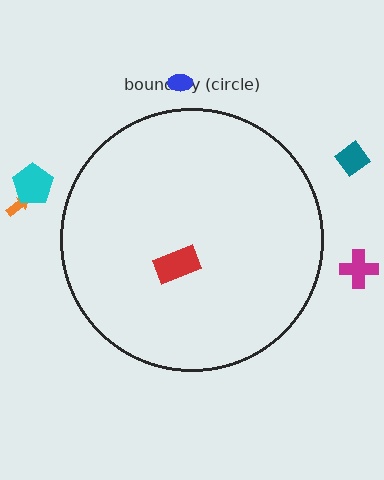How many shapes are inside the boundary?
1 inside, 5 outside.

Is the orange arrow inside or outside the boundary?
Outside.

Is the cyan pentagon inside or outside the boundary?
Outside.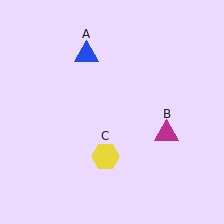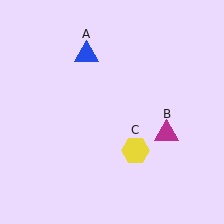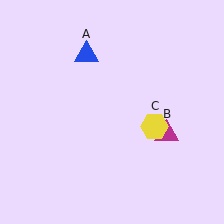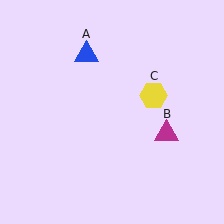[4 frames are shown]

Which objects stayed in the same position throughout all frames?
Blue triangle (object A) and magenta triangle (object B) remained stationary.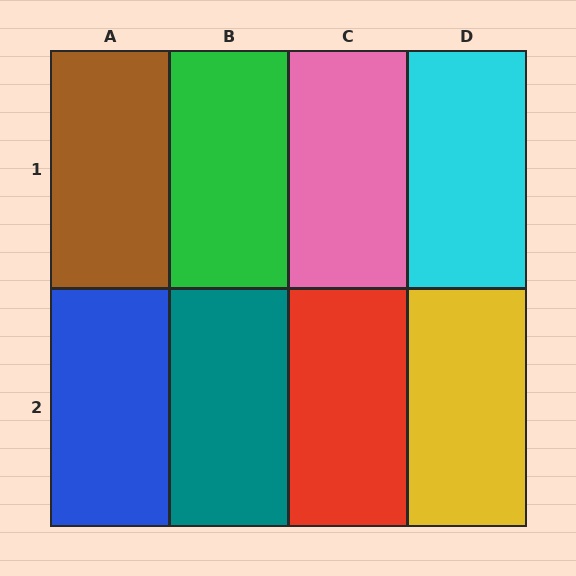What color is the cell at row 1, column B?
Green.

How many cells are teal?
1 cell is teal.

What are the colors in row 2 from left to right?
Blue, teal, red, yellow.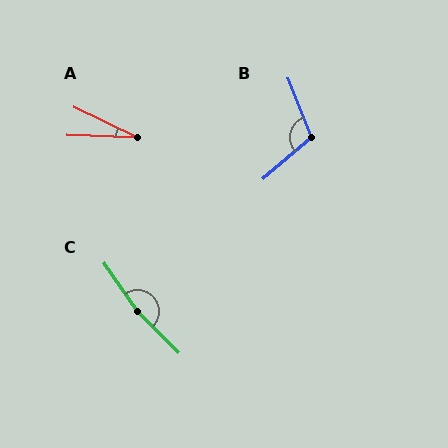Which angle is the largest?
C, at approximately 170 degrees.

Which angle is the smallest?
A, at approximately 23 degrees.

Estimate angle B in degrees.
Approximately 109 degrees.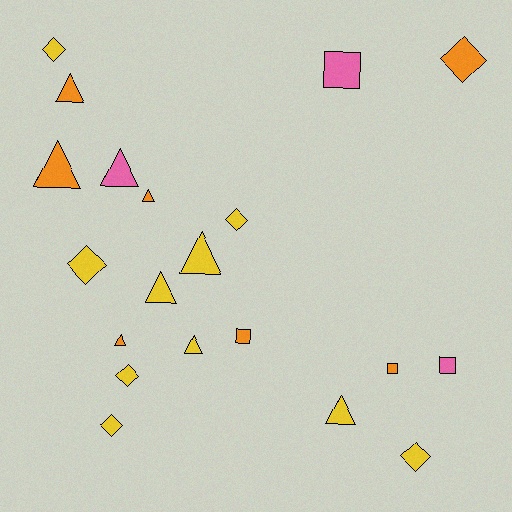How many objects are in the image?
There are 20 objects.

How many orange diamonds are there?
There is 1 orange diamond.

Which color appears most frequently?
Yellow, with 10 objects.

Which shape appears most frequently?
Triangle, with 9 objects.